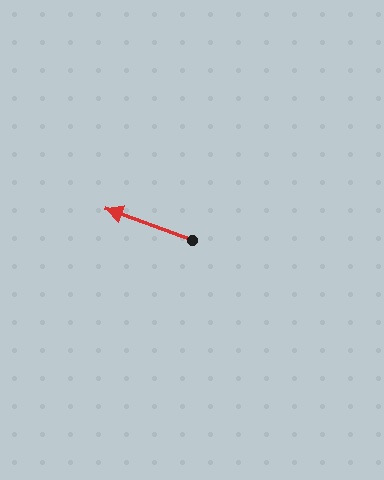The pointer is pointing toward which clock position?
Roughly 10 o'clock.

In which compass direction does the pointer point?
West.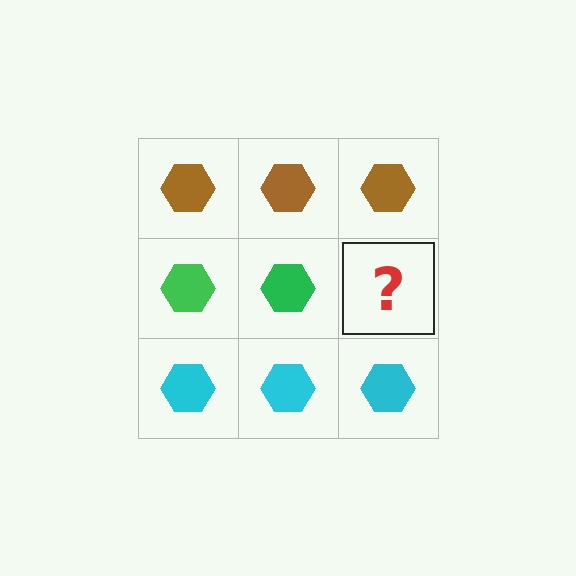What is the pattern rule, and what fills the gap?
The rule is that each row has a consistent color. The gap should be filled with a green hexagon.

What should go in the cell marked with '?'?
The missing cell should contain a green hexagon.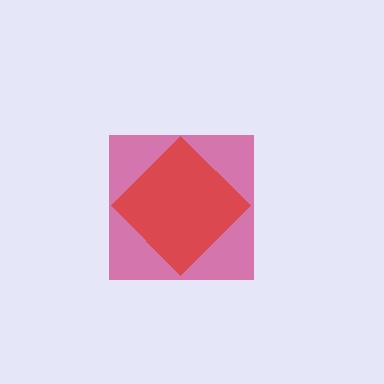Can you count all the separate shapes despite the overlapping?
Yes, there are 2 separate shapes.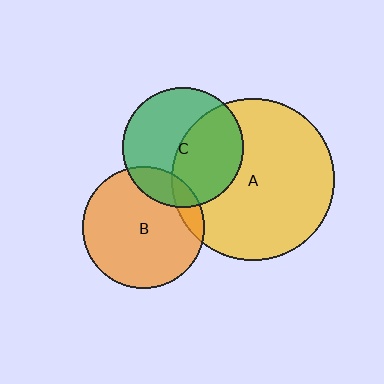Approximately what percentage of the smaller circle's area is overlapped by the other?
Approximately 10%.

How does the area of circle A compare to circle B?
Approximately 1.8 times.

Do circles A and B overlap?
Yes.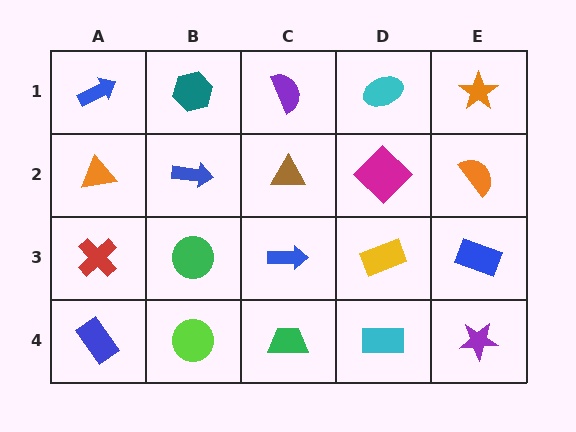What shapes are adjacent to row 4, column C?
A blue arrow (row 3, column C), a lime circle (row 4, column B), a cyan rectangle (row 4, column D).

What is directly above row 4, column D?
A yellow rectangle.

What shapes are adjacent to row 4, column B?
A green circle (row 3, column B), a blue rectangle (row 4, column A), a green trapezoid (row 4, column C).